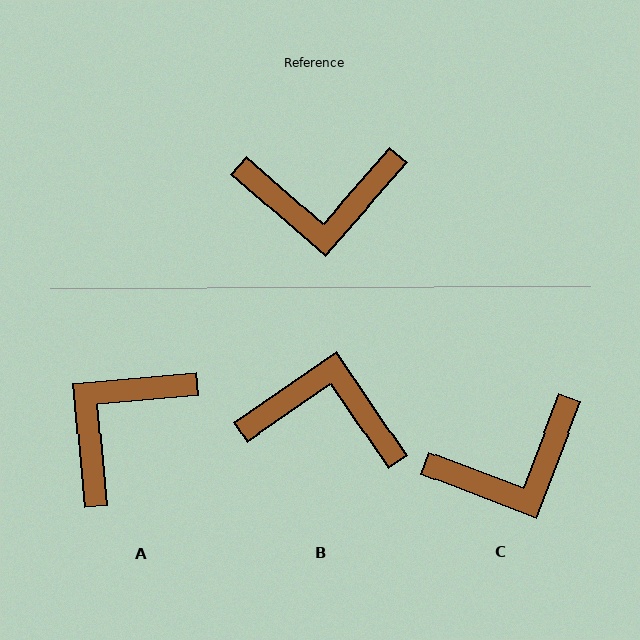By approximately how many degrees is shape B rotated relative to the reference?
Approximately 165 degrees counter-clockwise.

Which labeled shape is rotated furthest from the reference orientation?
B, about 165 degrees away.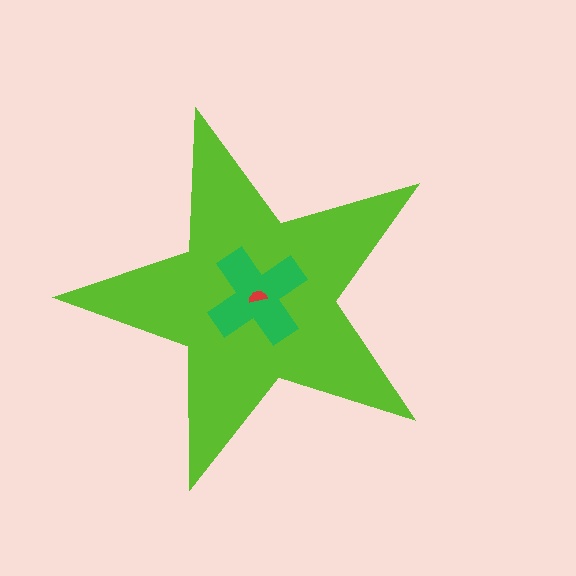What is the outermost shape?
The lime star.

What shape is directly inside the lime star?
The green cross.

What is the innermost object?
The red semicircle.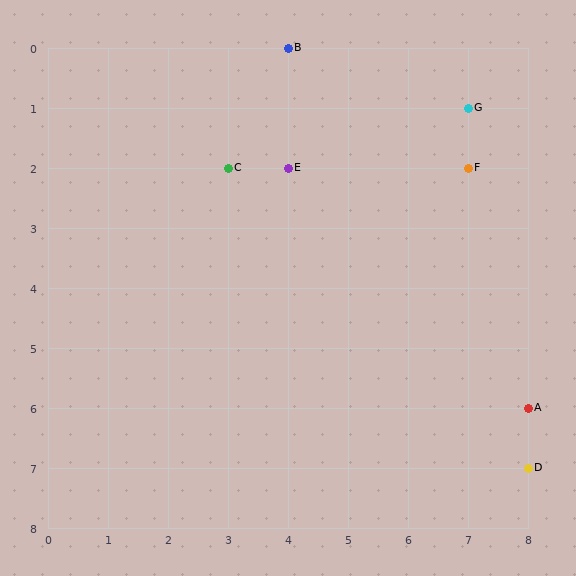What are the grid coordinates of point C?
Point C is at grid coordinates (3, 2).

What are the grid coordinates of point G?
Point G is at grid coordinates (7, 1).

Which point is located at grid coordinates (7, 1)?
Point G is at (7, 1).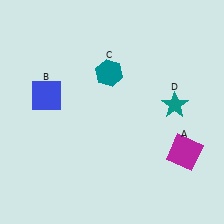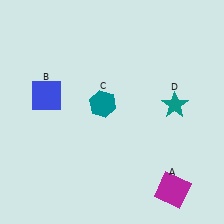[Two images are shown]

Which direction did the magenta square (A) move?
The magenta square (A) moved down.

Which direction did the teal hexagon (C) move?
The teal hexagon (C) moved down.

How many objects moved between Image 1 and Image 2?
2 objects moved between the two images.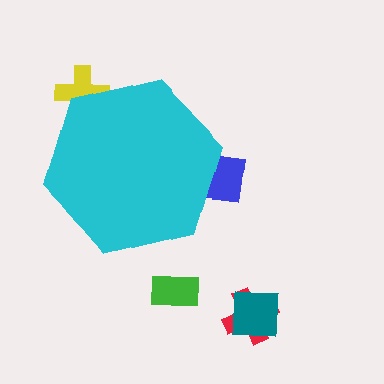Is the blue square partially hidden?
Yes, the blue square is partially hidden behind the cyan hexagon.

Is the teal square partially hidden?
No, the teal square is fully visible.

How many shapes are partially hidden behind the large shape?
2 shapes are partially hidden.